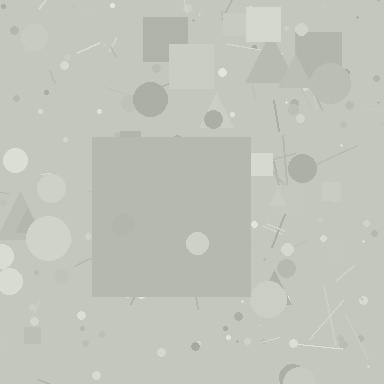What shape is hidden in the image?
A square is hidden in the image.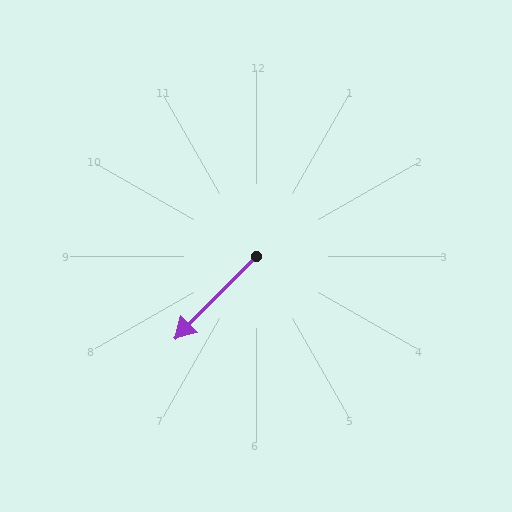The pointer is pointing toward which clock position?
Roughly 7 o'clock.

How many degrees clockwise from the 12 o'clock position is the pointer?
Approximately 225 degrees.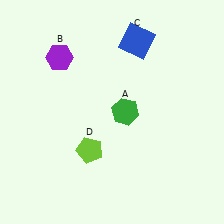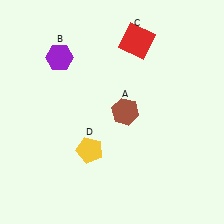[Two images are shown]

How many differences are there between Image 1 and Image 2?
There are 3 differences between the two images.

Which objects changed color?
A changed from green to brown. C changed from blue to red. D changed from lime to yellow.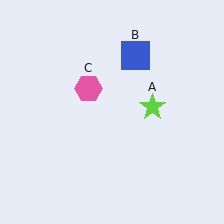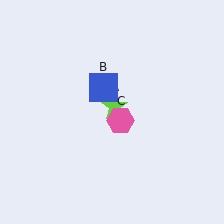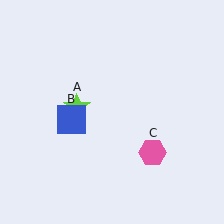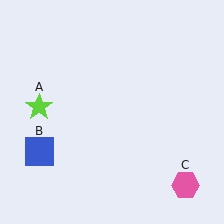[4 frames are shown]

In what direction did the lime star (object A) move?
The lime star (object A) moved left.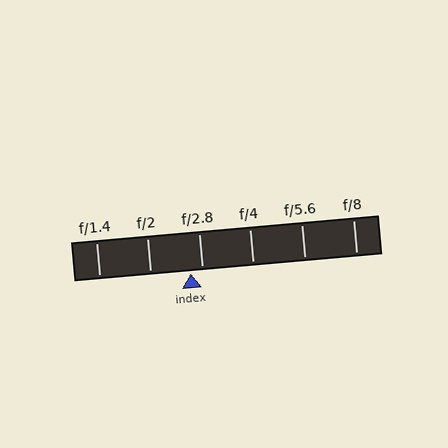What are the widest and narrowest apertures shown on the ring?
The widest aperture shown is f/1.4 and the narrowest is f/8.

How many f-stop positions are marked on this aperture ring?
There are 6 f-stop positions marked.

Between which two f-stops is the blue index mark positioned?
The index mark is between f/2 and f/2.8.